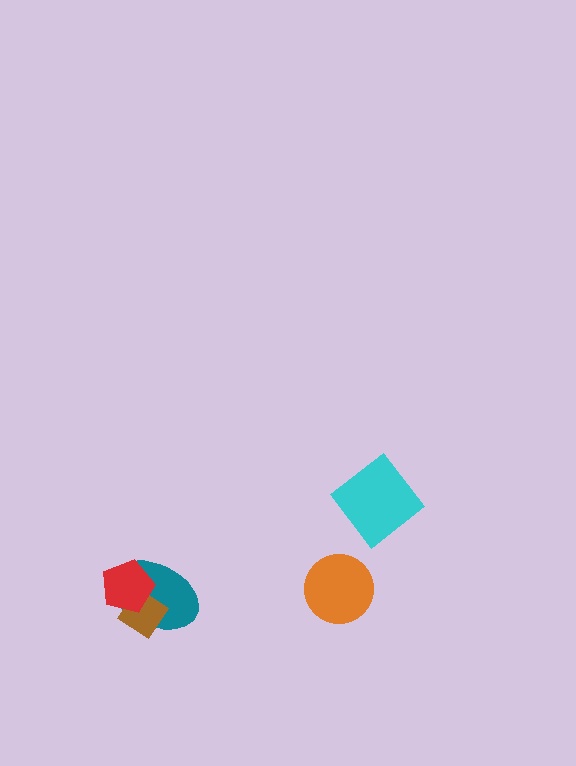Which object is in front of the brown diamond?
The red pentagon is in front of the brown diamond.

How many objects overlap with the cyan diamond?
0 objects overlap with the cyan diamond.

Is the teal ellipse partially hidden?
Yes, it is partially covered by another shape.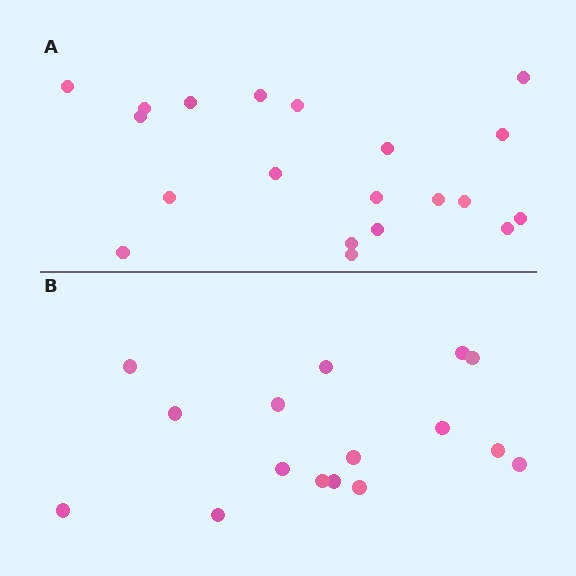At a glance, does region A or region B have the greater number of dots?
Region A (the top region) has more dots.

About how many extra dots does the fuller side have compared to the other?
Region A has about 4 more dots than region B.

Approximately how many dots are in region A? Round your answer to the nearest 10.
About 20 dots.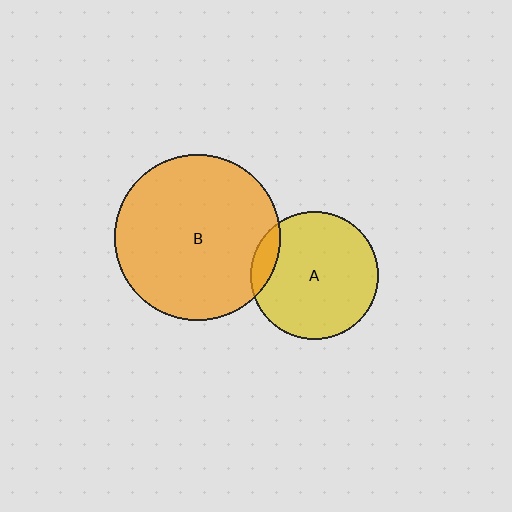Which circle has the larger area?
Circle B (orange).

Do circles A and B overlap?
Yes.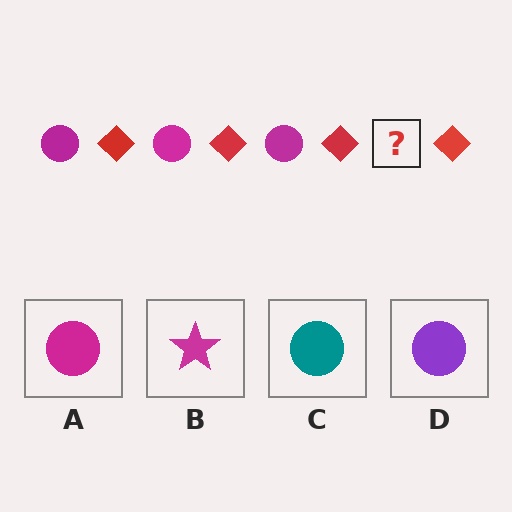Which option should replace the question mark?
Option A.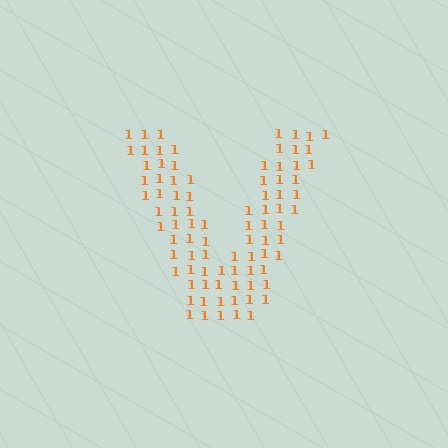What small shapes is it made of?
It is made of small digit 1's.